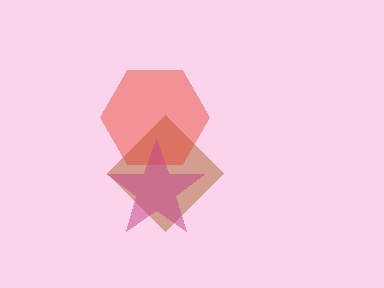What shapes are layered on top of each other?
The layered shapes are: a brown diamond, a red hexagon, a magenta star.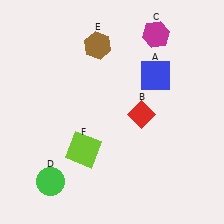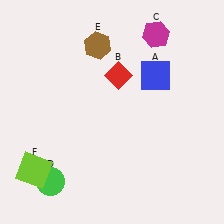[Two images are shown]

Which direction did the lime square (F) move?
The lime square (F) moved left.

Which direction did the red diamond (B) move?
The red diamond (B) moved up.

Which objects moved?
The objects that moved are: the red diamond (B), the lime square (F).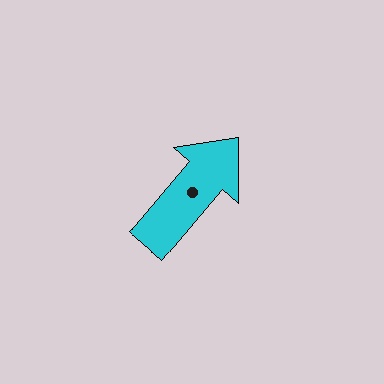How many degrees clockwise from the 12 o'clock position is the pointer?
Approximately 40 degrees.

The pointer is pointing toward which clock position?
Roughly 1 o'clock.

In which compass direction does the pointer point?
Northeast.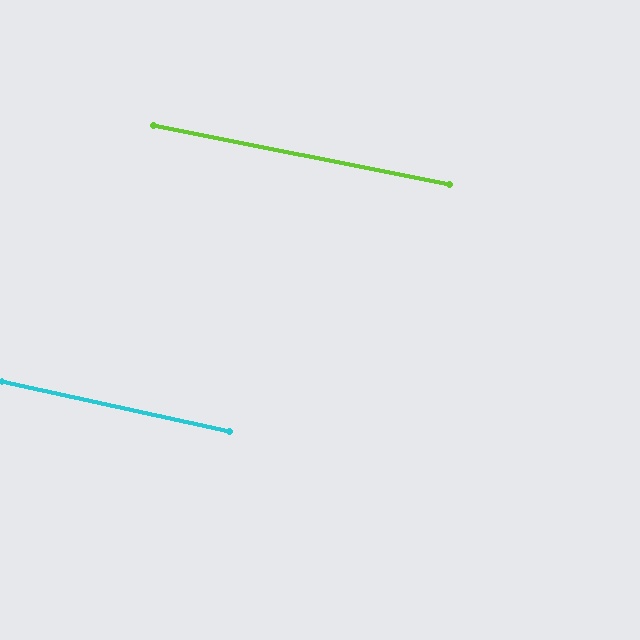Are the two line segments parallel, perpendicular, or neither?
Parallel — their directions differ by only 1.0°.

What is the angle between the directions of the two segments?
Approximately 1 degree.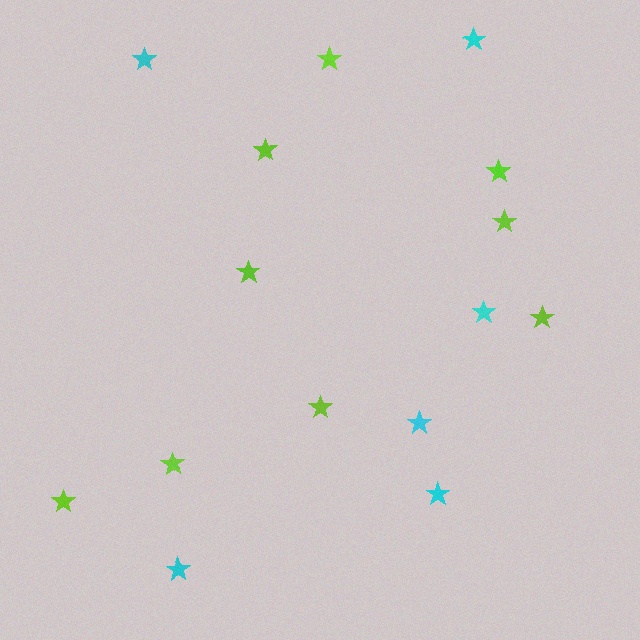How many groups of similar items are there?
There are 2 groups: one group of cyan stars (6) and one group of lime stars (9).